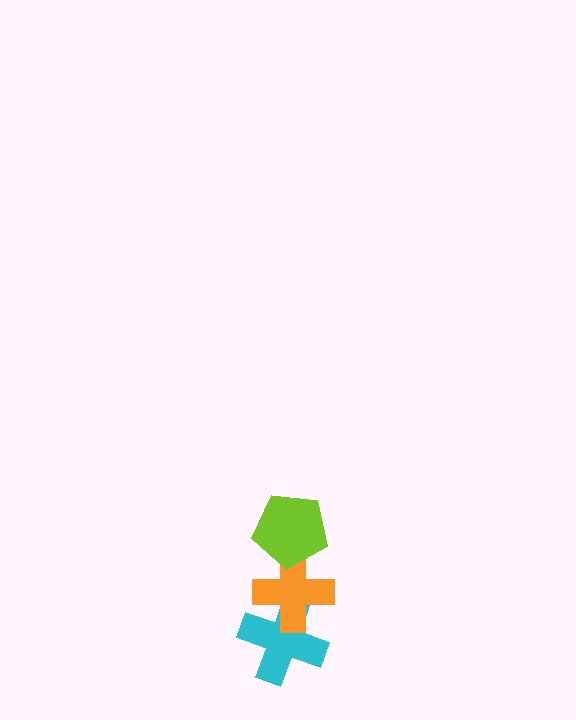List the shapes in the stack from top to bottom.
From top to bottom: the lime pentagon, the orange cross, the cyan cross.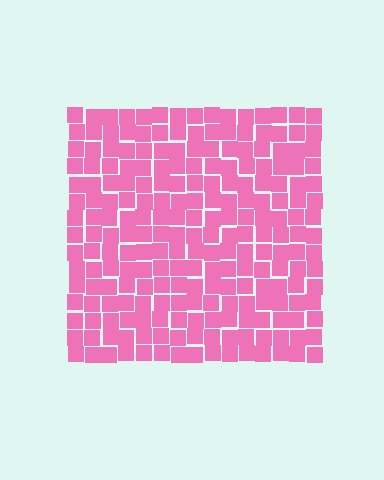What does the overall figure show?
The overall figure shows a square.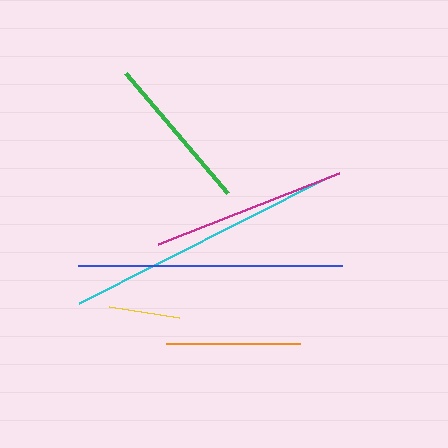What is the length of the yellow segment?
The yellow segment is approximately 70 pixels long.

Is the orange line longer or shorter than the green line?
The green line is longer than the orange line.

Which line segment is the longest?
The cyan line is the longest at approximately 279 pixels.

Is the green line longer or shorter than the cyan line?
The cyan line is longer than the green line.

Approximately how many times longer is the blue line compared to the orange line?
The blue line is approximately 2.0 times the length of the orange line.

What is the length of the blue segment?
The blue segment is approximately 264 pixels long.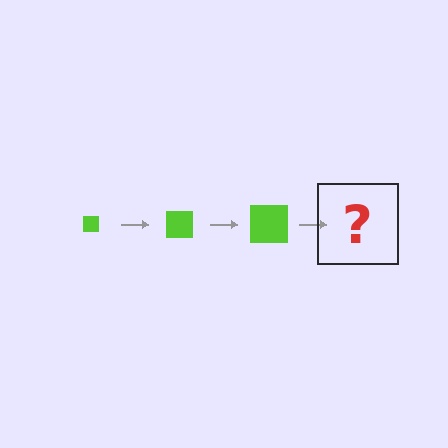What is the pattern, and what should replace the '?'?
The pattern is that the square gets progressively larger each step. The '?' should be a lime square, larger than the previous one.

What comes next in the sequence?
The next element should be a lime square, larger than the previous one.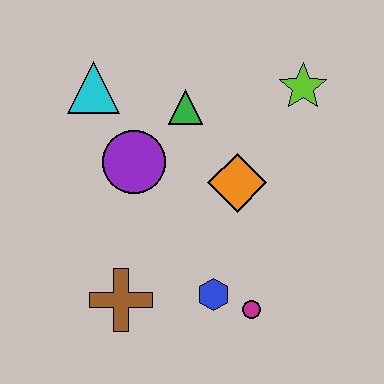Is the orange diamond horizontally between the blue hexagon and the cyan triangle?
No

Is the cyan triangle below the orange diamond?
No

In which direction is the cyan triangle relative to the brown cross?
The cyan triangle is above the brown cross.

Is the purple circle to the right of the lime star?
No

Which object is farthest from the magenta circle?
The cyan triangle is farthest from the magenta circle.